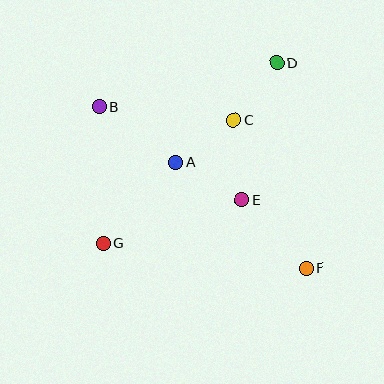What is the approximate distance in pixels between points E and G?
The distance between E and G is approximately 145 pixels.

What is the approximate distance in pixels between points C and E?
The distance between C and E is approximately 80 pixels.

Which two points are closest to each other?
Points C and D are closest to each other.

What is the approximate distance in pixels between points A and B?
The distance between A and B is approximately 94 pixels.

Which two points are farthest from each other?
Points B and F are farthest from each other.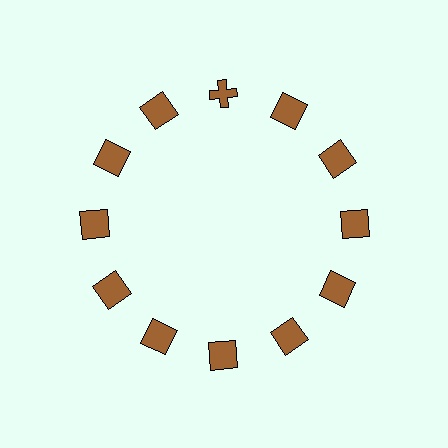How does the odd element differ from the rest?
It has a different shape: cross instead of square.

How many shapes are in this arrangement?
There are 12 shapes arranged in a ring pattern.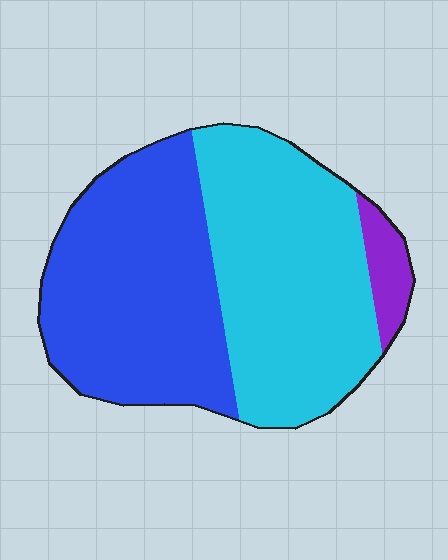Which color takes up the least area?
Purple, at roughly 5%.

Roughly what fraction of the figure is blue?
Blue covers about 45% of the figure.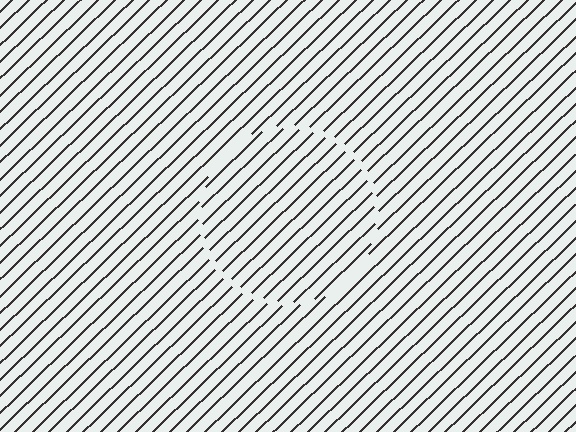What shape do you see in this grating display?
An illusory circle. The interior of the shape contains the same grating, shifted by half a period — the contour is defined by the phase discontinuity where line-ends from the inner and outer gratings abut.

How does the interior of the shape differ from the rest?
The interior of the shape contains the same grating, shifted by half a period — the contour is defined by the phase discontinuity where line-ends from the inner and outer gratings abut.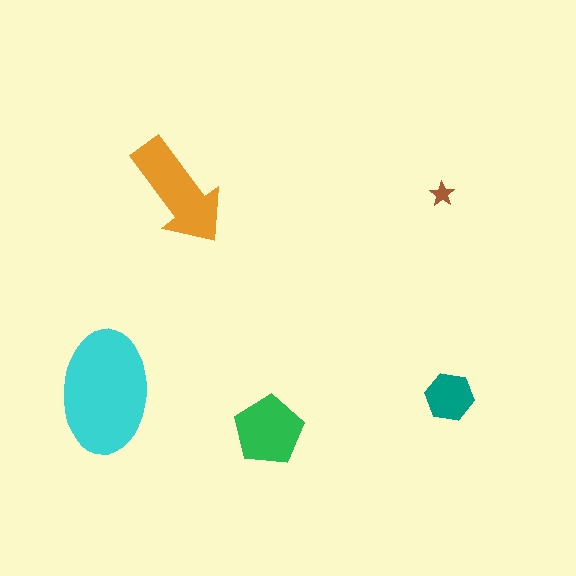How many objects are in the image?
There are 5 objects in the image.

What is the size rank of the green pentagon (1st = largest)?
3rd.